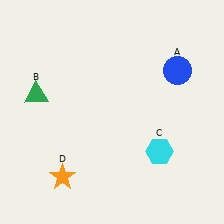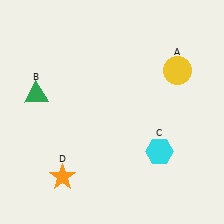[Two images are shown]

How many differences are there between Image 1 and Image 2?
There is 1 difference between the two images.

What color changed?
The circle (A) changed from blue in Image 1 to yellow in Image 2.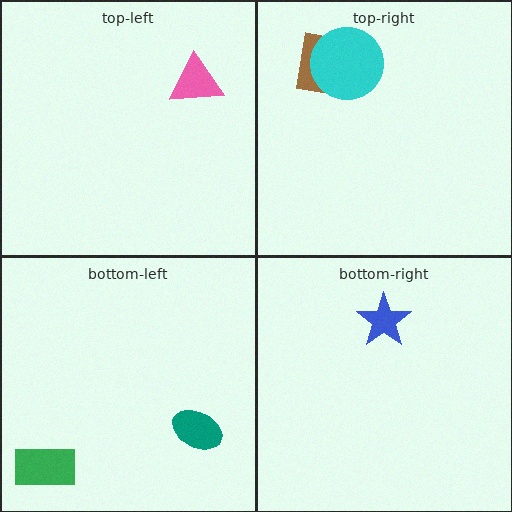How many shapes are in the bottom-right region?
1.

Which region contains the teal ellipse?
The bottom-left region.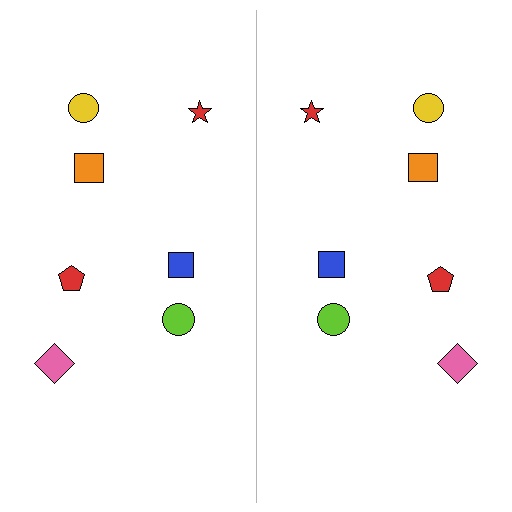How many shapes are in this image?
There are 14 shapes in this image.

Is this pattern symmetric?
Yes, this pattern has bilateral (reflection) symmetry.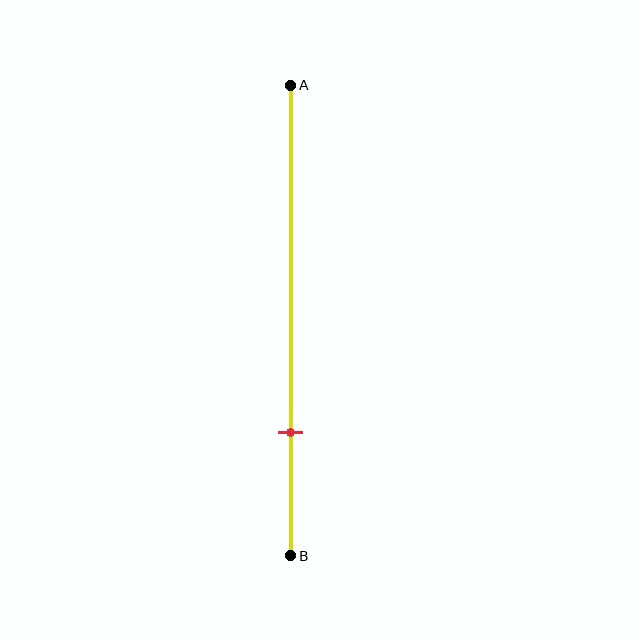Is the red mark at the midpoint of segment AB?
No, the mark is at about 75% from A, not at the 50% midpoint.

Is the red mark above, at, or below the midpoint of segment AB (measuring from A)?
The red mark is below the midpoint of segment AB.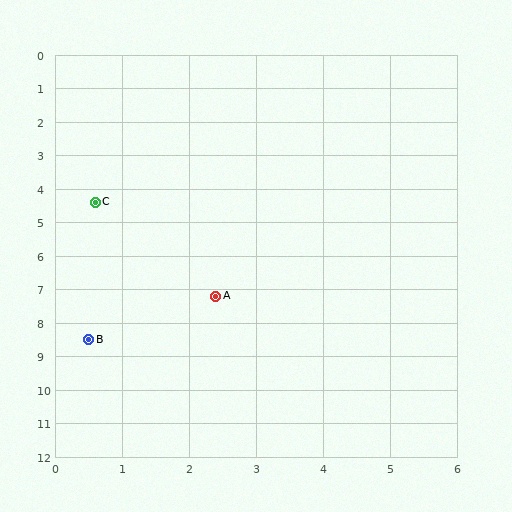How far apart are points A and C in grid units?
Points A and C are about 3.3 grid units apart.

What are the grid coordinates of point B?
Point B is at approximately (0.5, 8.5).